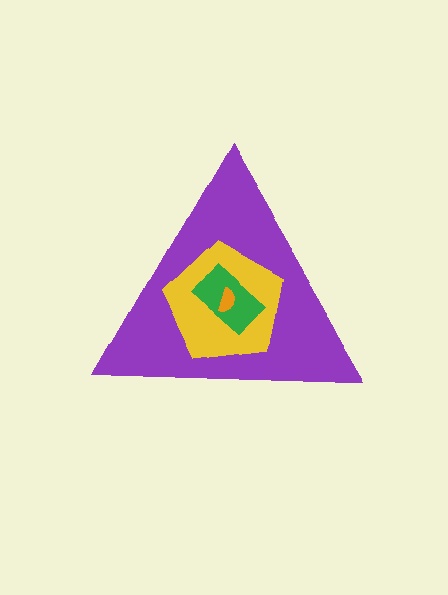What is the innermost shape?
The orange semicircle.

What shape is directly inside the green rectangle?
The orange semicircle.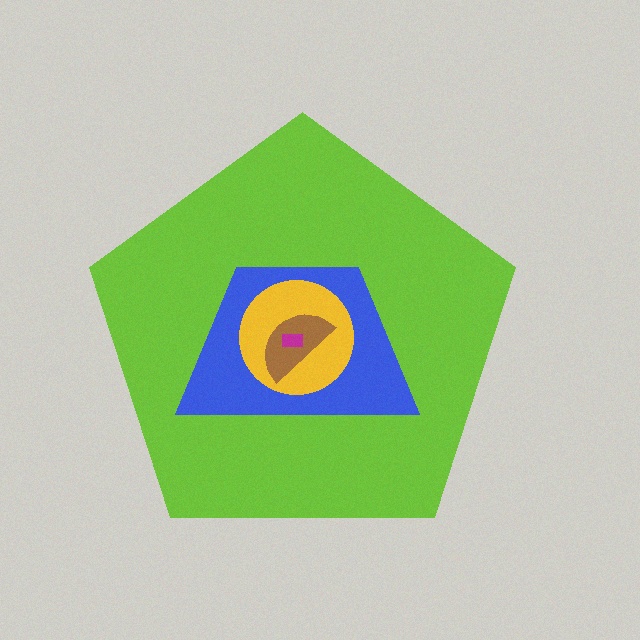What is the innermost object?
The magenta rectangle.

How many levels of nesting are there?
5.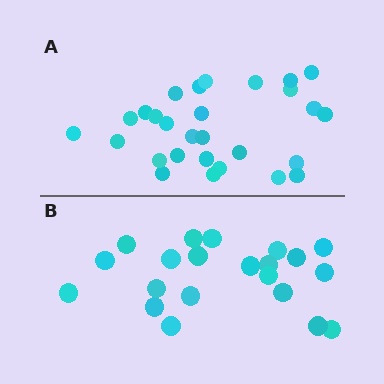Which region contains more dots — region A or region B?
Region A (the top region) has more dots.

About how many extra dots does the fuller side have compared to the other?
Region A has roughly 8 or so more dots than region B.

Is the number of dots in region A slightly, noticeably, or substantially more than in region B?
Region A has noticeably more, but not dramatically so. The ratio is roughly 1.3 to 1.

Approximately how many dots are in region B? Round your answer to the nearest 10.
About 20 dots. (The exact count is 21, which rounds to 20.)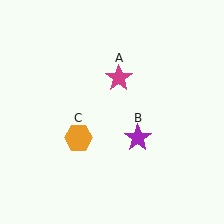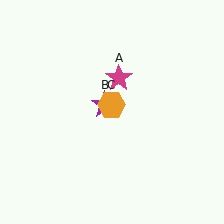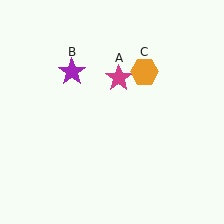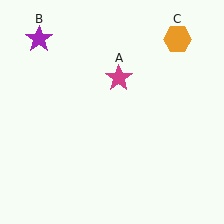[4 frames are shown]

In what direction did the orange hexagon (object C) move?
The orange hexagon (object C) moved up and to the right.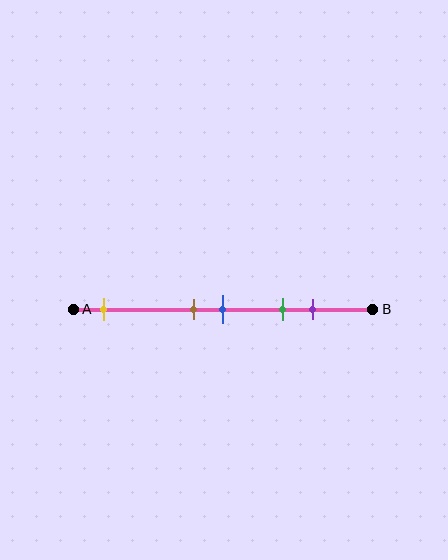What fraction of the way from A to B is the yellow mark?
The yellow mark is approximately 10% (0.1) of the way from A to B.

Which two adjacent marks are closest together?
The brown and blue marks are the closest adjacent pair.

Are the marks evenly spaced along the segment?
No, the marks are not evenly spaced.